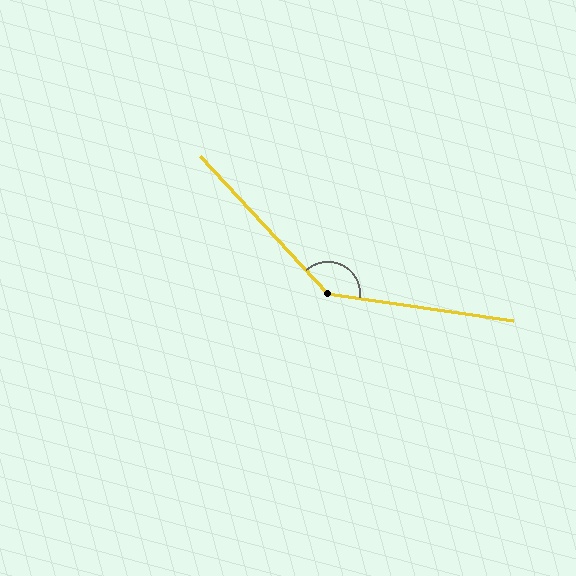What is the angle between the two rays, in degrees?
Approximately 141 degrees.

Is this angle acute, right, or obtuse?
It is obtuse.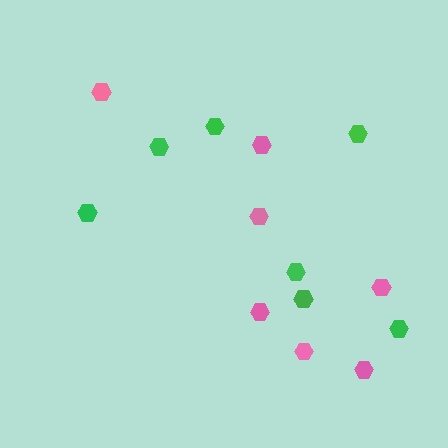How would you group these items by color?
There are 2 groups: one group of pink hexagons (7) and one group of green hexagons (7).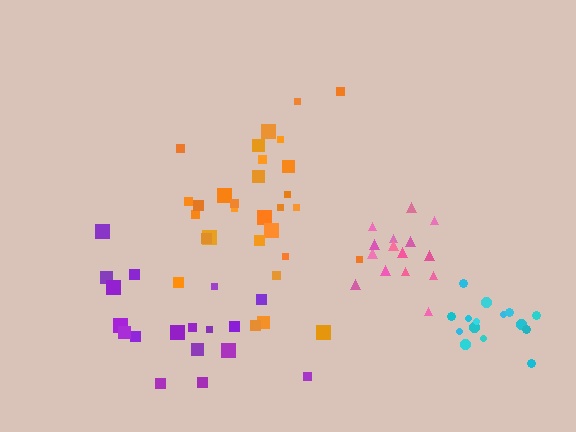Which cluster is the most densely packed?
Pink.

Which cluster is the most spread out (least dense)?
Purple.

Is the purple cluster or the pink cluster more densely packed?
Pink.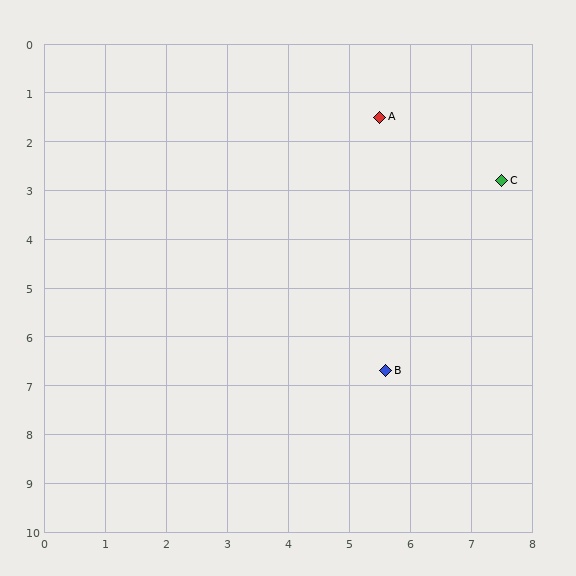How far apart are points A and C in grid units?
Points A and C are about 2.4 grid units apart.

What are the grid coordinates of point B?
Point B is at approximately (5.6, 6.7).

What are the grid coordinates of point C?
Point C is at approximately (7.5, 2.8).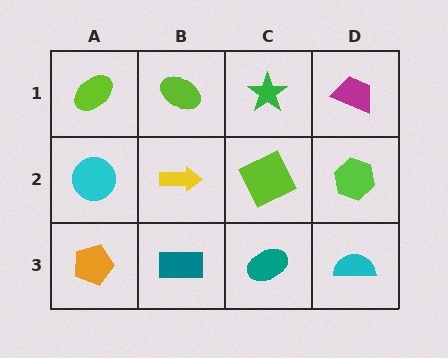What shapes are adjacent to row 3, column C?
A lime square (row 2, column C), a teal rectangle (row 3, column B), a cyan semicircle (row 3, column D).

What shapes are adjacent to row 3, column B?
A yellow arrow (row 2, column B), an orange pentagon (row 3, column A), a teal ellipse (row 3, column C).